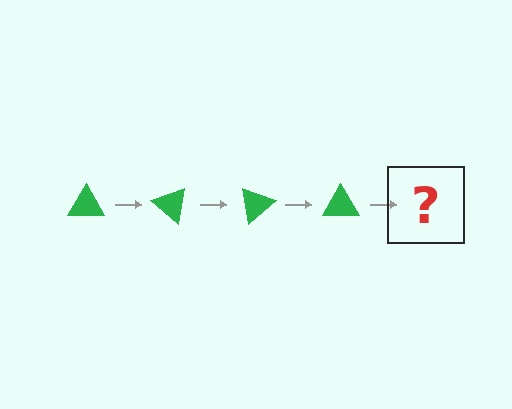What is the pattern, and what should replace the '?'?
The pattern is that the triangle rotates 40 degrees each step. The '?' should be a green triangle rotated 160 degrees.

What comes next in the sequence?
The next element should be a green triangle rotated 160 degrees.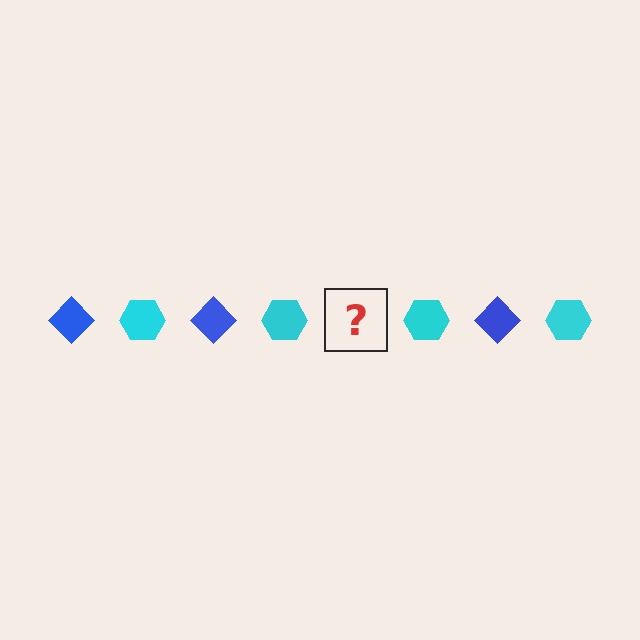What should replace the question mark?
The question mark should be replaced with a blue diamond.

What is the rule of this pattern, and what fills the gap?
The rule is that the pattern alternates between blue diamond and cyan hexagon. The gap should be filled with a blue diamond.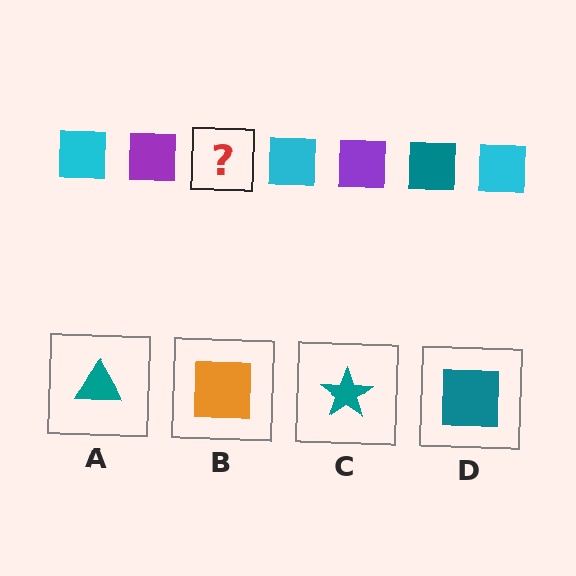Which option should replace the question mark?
Option D.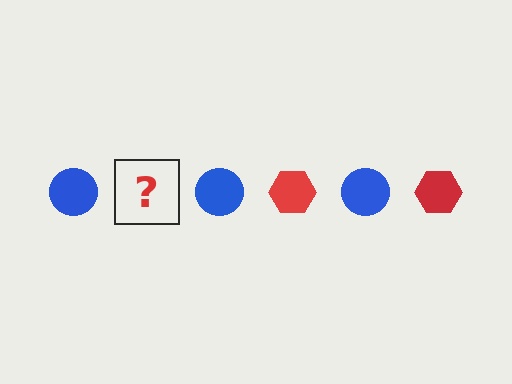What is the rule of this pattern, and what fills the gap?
The rule is that the pattern alternates between blue circle and red hexagon. The gap should be filled with a red hexagon.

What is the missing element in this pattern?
The missing element is a red hexagon.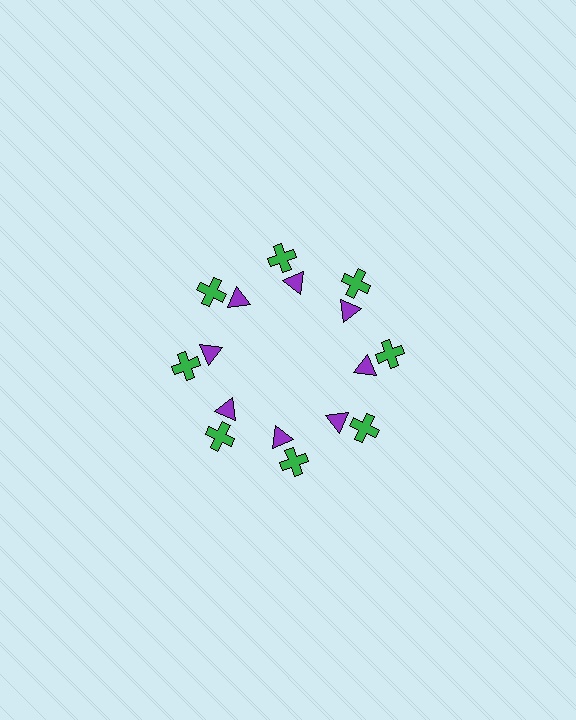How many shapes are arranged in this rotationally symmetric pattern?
There are 16 shapes, arranged in 8 groups of 2.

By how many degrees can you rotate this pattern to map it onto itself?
The pattern maps onto itself every 45 degrees of rotation.